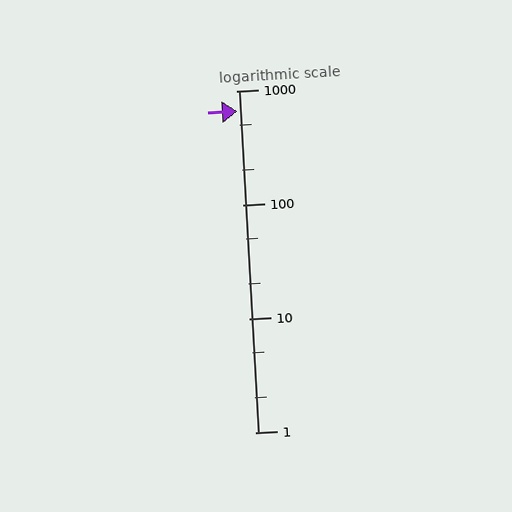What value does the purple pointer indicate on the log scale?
The pointer indicates approximately 660.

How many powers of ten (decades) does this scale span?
The scale spans 3 decades, from 1 to 1000.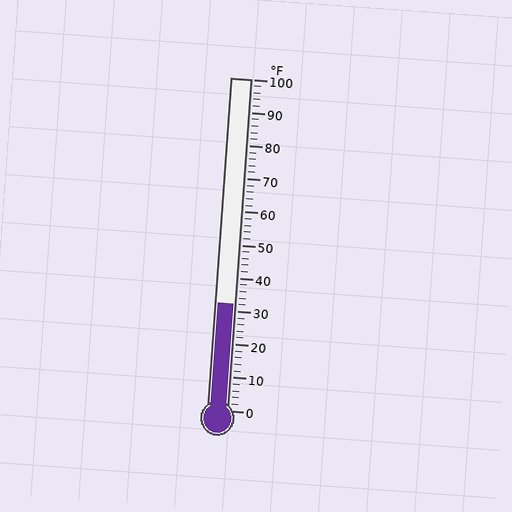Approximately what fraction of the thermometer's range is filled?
The thermometer is filled to approximately 30% of its range.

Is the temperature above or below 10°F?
The temperature is above 10°F.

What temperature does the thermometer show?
The thermometer shows approximately 32°F.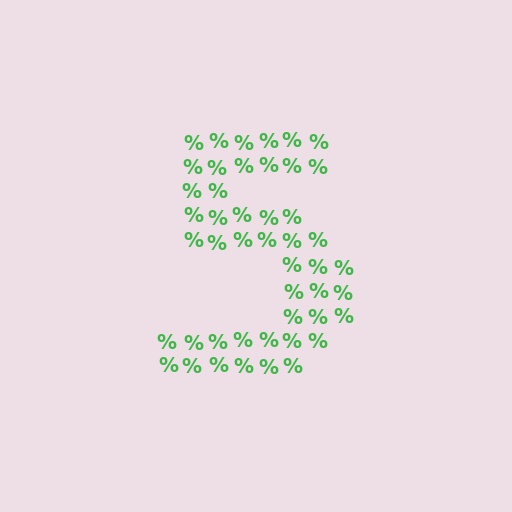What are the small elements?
The small elements are percent signs.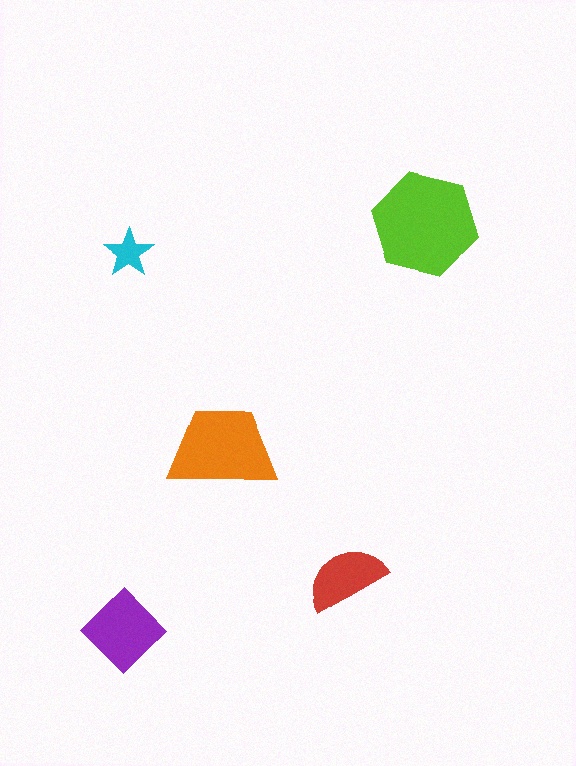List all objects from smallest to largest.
The cyan star, the red semicircle, the purple diamond, the orange trapezoid, the lime hexagon.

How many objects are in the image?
There are 5 objects in the image.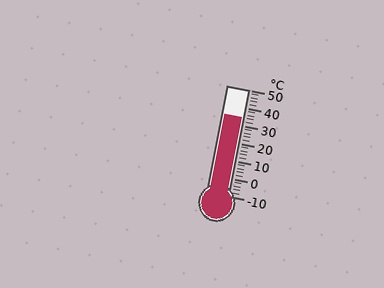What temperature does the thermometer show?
The thermometer shows approximately 34°C.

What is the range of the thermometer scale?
The thermometer scale ranges from -10°C to 50°C.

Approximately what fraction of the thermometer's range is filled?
The thermometer is filled to approximately 75% of its range.